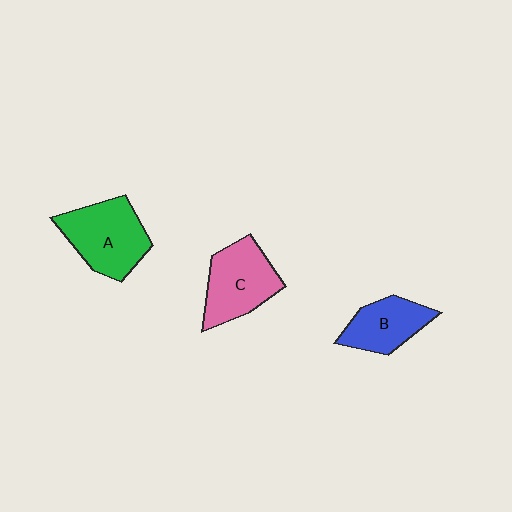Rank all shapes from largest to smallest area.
From largest to smallest: A (green), C (pink), B (blue).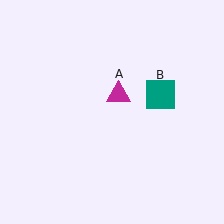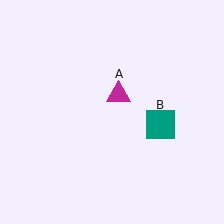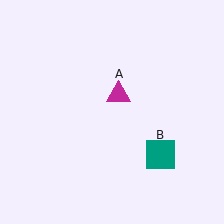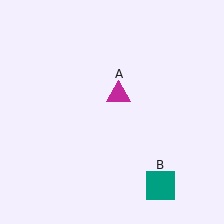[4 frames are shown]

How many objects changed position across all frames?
1 object changed position: teal square (object B).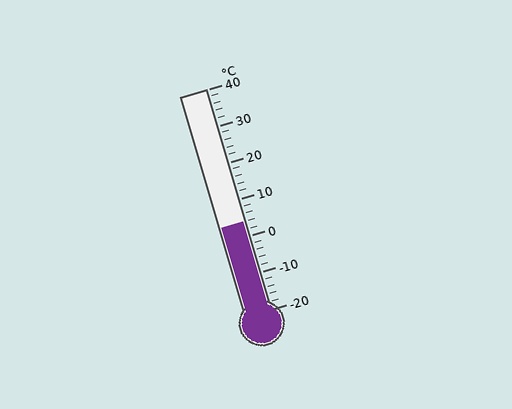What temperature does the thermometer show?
The thermometer shows approximately 4°C.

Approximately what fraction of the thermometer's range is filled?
The thermometer is filled to approximately 40% of its range.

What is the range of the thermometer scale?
The thermometer scale ranges from -20°C to 40°C.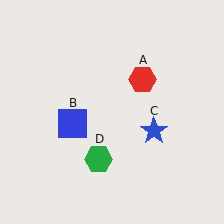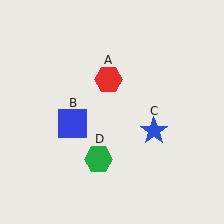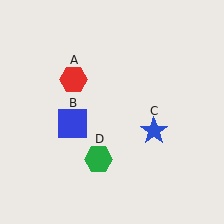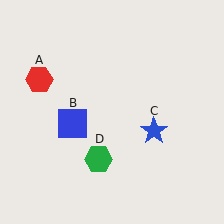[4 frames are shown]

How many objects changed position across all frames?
1 object changed position: red hexagon (object A).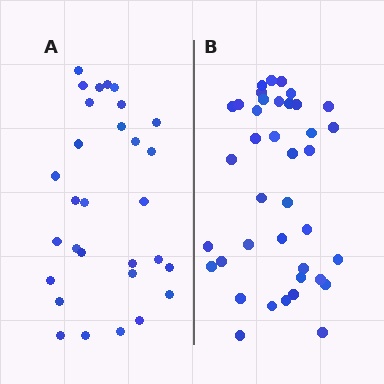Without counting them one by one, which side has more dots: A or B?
Region B (the right region) has more dots.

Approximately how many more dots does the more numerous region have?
Region B has roughly 8 or so more dots than region A.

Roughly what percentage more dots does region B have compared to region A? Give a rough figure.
About 30% more.